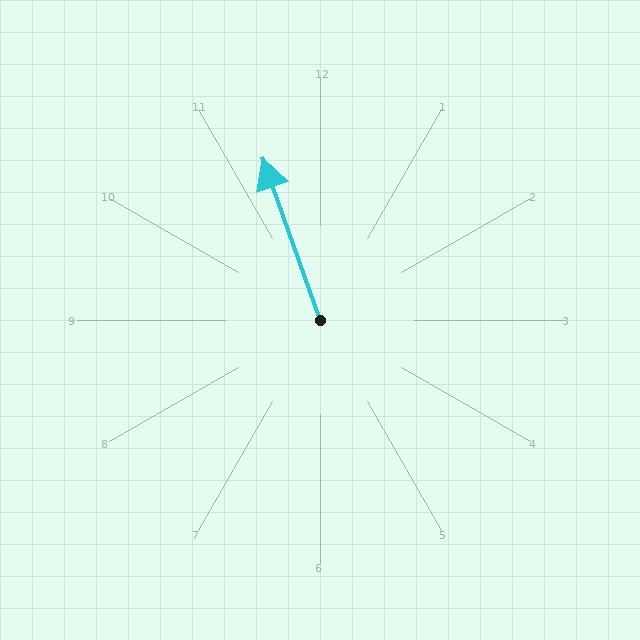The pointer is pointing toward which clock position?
Roughly 11 o'clock.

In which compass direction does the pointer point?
North.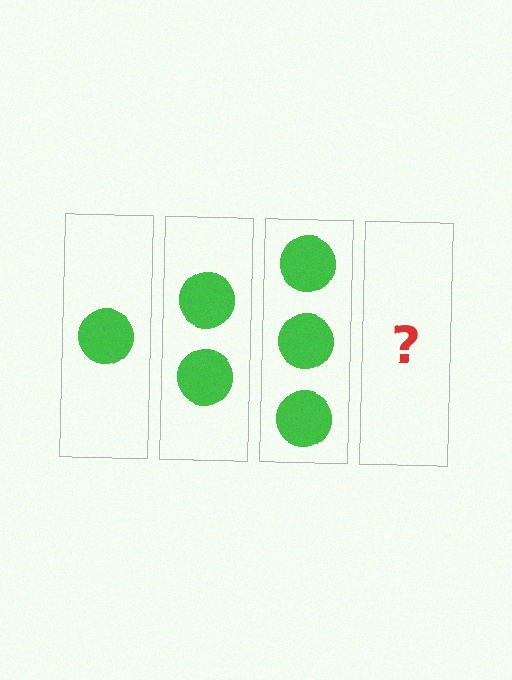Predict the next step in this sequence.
The next step is 4 circles.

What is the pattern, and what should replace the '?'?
The pattern is that each step adds one more circle. The '?' should be 4 circles.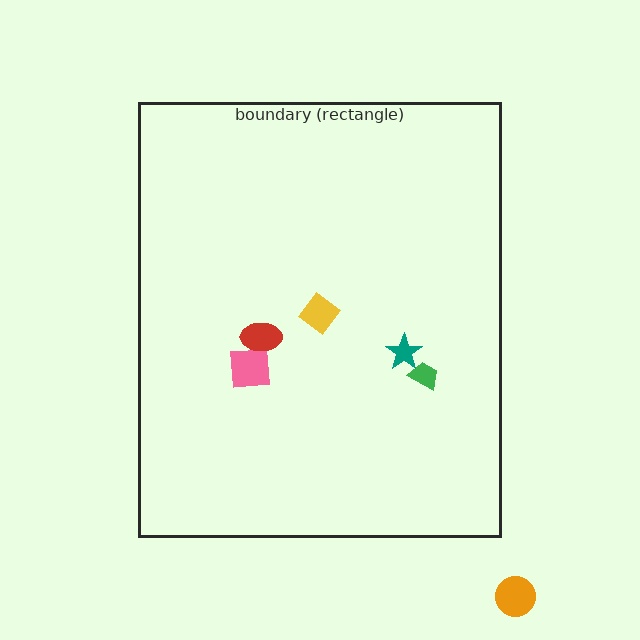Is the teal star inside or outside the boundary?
Inside.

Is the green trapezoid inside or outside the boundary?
Inside.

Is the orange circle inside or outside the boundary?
Outside.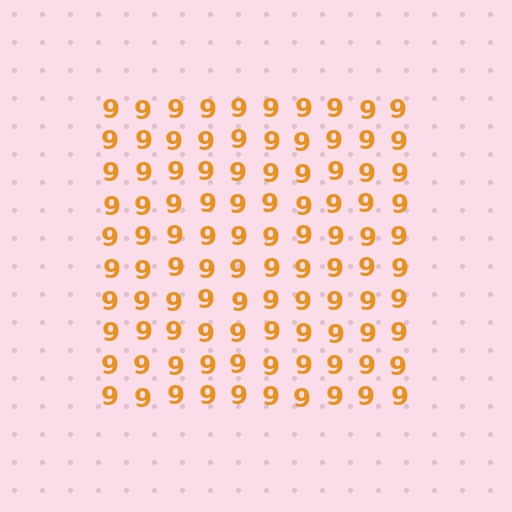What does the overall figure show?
The overall figure shows a square.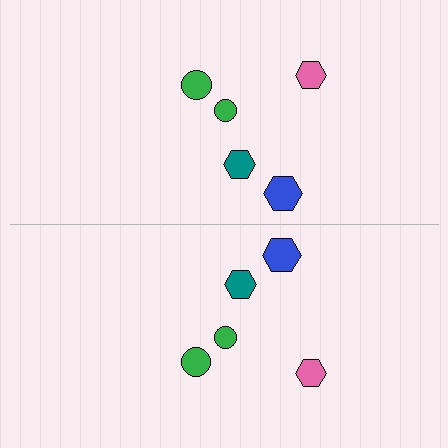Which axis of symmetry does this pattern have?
The pattern has a horizontal axis of symmetry running through the center of the image.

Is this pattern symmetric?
Yes, this pattern has bilateral (reflection) symmetry.